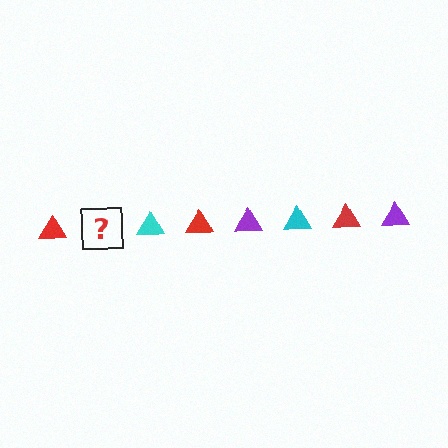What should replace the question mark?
The question mark should be replaced with a purple triangle.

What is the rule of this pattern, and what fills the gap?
The rule is that the pattern cycles through red, purple, cyan triangles. The gap should be filled with a purple triangle.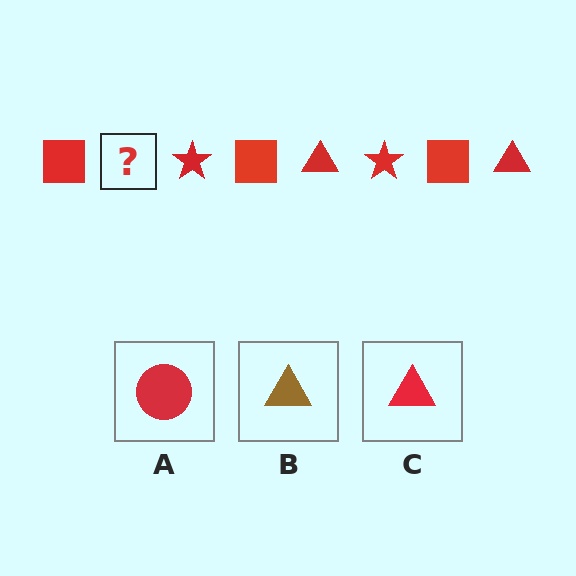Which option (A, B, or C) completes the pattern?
C.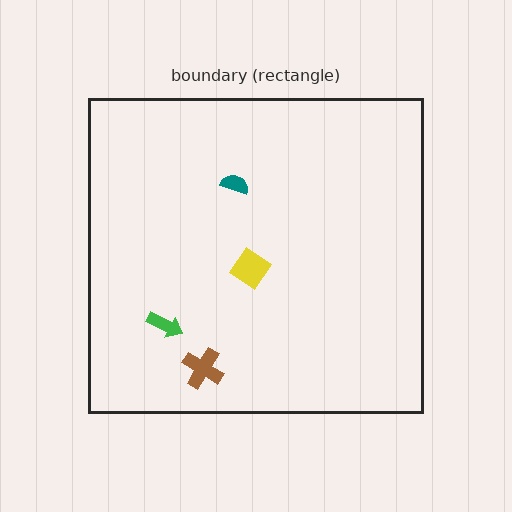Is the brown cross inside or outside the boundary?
Inside.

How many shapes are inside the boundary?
4 inside, 0 outside.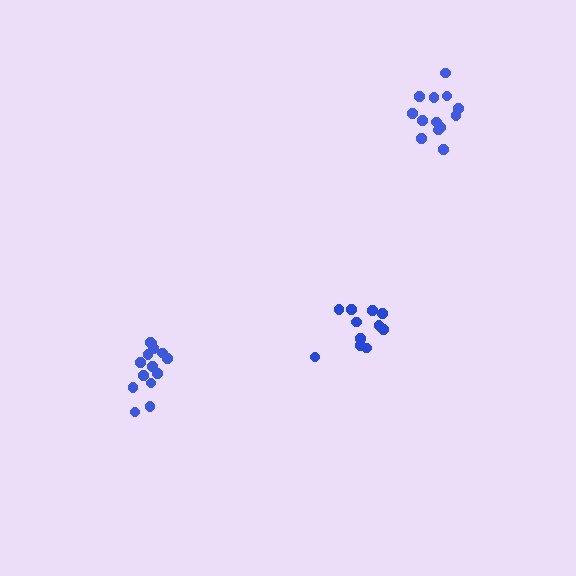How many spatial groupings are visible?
There are 3 spatial groupings.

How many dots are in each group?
Group 1: 13 dots, Group 2: 11 dots, Group 3: 14 dots (38 total).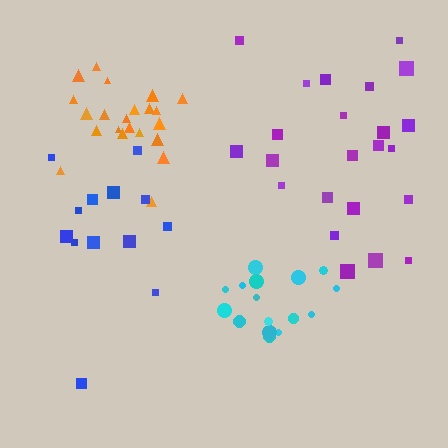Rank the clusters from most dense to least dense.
orange, cyan, purple, blue.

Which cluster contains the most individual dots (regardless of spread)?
Purple (25).